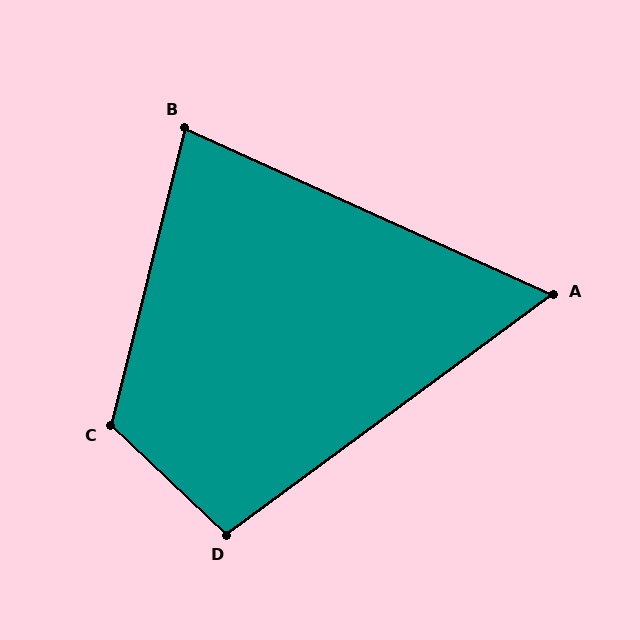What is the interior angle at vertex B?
Approximately 80 degrees (acute).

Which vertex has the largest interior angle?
C, at approximately 119 degrees.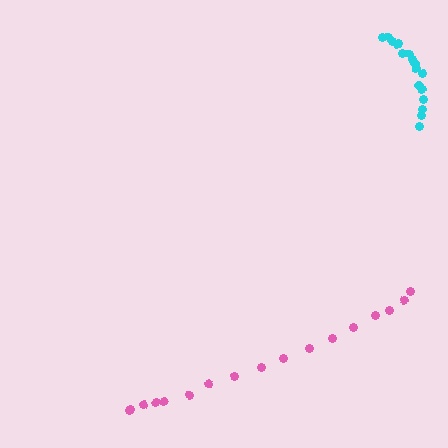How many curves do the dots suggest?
There are 2 distinct paths.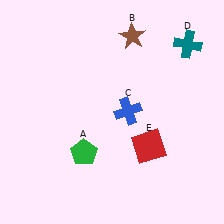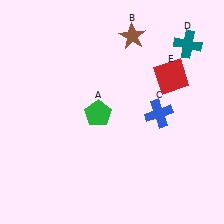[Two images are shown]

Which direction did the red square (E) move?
The red square (E) moved up.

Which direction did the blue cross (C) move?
The blue cross (C) moved right.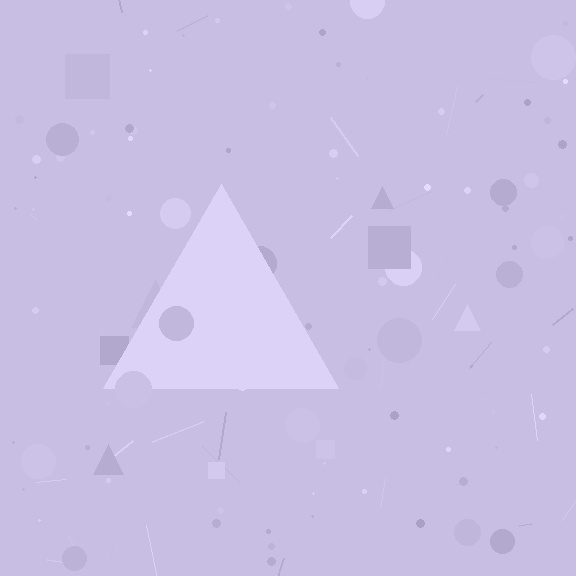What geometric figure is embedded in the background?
A triangle is embedded in the background.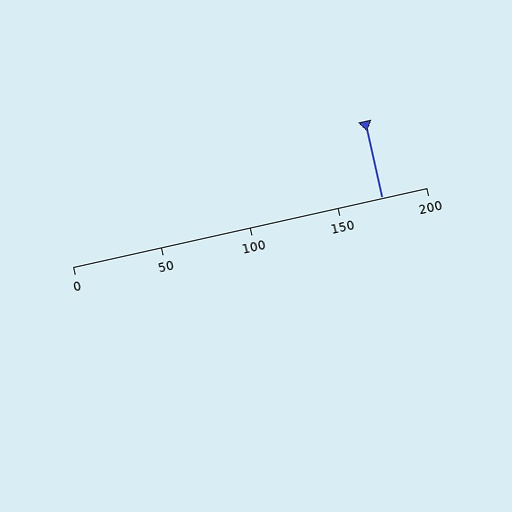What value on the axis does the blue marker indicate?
The marker indicates approximately 175.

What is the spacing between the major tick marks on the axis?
The major ticks are spaced 50 apart.